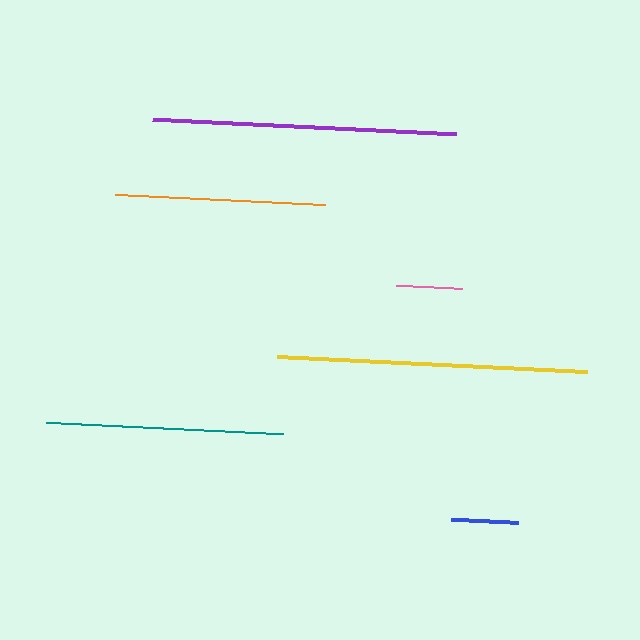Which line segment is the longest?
The yellow line is the longest at approximately 310 pixels.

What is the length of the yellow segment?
The yellow segment is approximately 310 pixels long.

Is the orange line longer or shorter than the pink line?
The orange line is longer than the pink line.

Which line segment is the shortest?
The pink line is the shortest at approximately 66 pixels.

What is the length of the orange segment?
The orange segment is approximately 209 pixels long.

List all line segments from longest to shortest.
From longest to shortest: yellow, purple, teal, orange, blue, pink.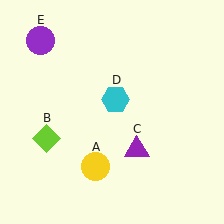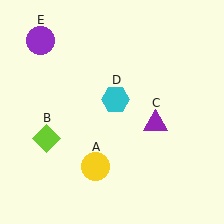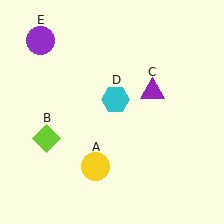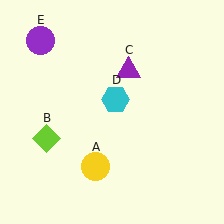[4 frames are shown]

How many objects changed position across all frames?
1 object changed position: purple triangle (object C).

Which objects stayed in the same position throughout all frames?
Yellow circle (object A) and lime diamond (object B) and cyan hexagon (object D) and purple circle (object E) remained stationary.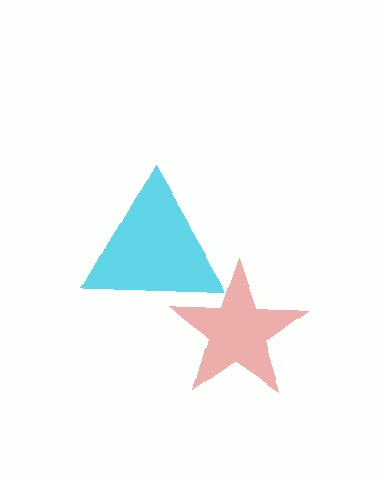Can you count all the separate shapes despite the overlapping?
Yes, there are 2 separate shapes.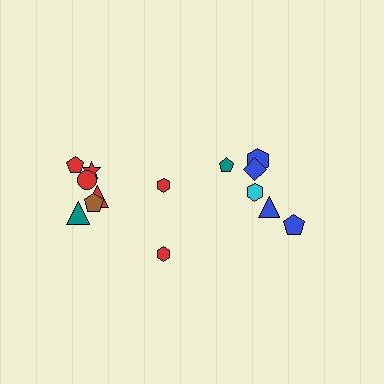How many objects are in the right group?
There are 6 objects.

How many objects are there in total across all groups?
There are 14 objects.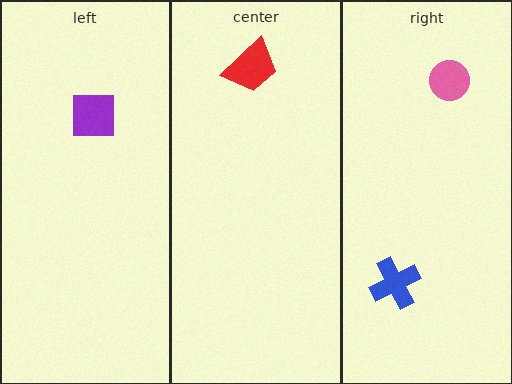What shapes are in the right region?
The pink circle, the blue cross.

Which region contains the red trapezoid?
The center region.